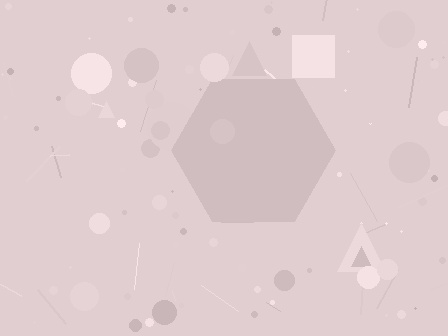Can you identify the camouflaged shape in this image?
The camouflaged shape is a hexagon.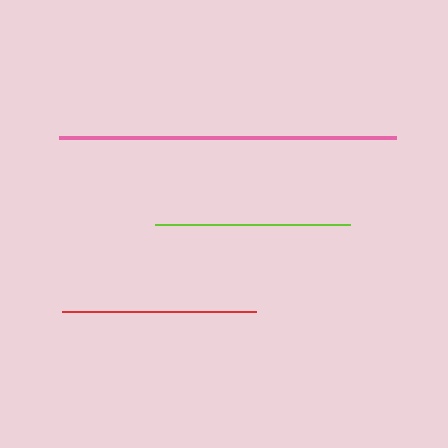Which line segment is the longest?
The pink line is the longest at approximately 337 pixels.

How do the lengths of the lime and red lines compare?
The lime and red lines are approximately the same length.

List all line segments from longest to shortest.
From longest to shortest: pink, lime, red.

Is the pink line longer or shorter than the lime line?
The pink line is longer than the lime line.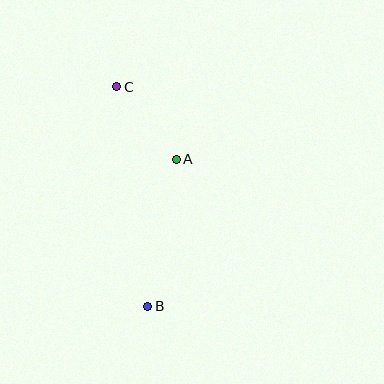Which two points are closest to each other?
Points A and C are closest to each other.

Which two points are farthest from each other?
Points B and C are farthest from each other.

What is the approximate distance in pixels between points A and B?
The distance between A and B is approximately 150 pixels.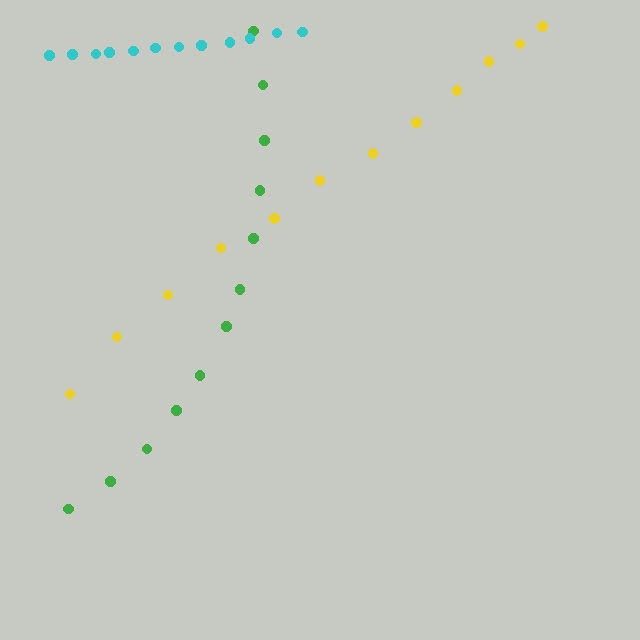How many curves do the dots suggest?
There are 3 distinct paths.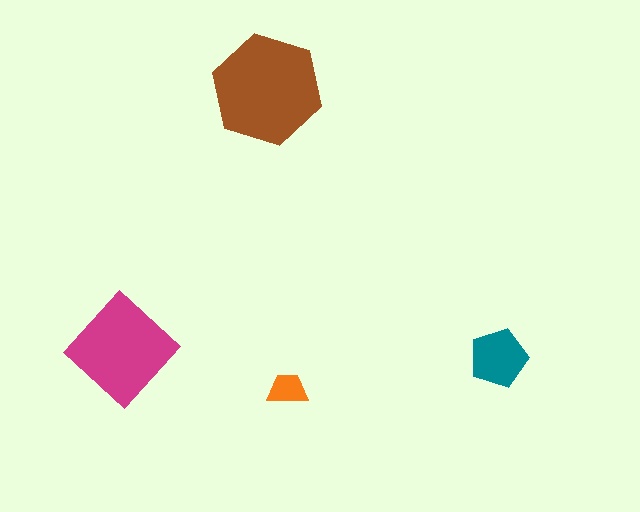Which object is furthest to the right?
The teal pentagon is rightmost.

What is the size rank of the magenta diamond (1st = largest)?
2nd.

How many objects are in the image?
There are 4 objects in the image.